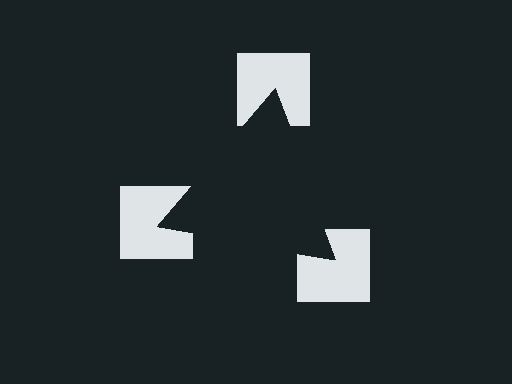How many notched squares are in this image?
There are 3 — one at each vertex of the illusory triangle.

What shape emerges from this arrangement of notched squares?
An illusory triangle — its edges are inferred from the aligned wedge cuts in the notched squares, not physically drawn.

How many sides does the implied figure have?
3 sides.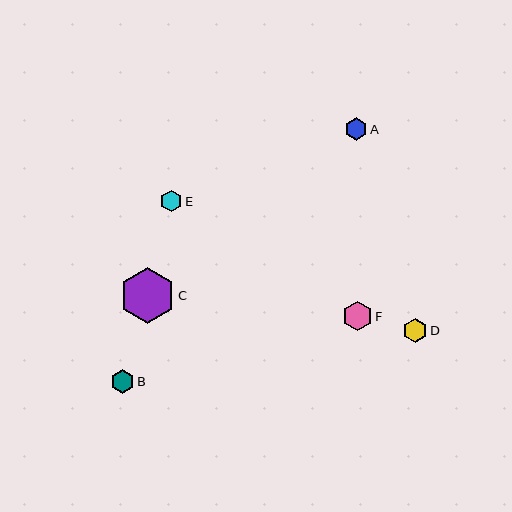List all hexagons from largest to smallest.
From largest to smallest: C, F, D, B, A, E.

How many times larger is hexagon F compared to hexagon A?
Hexagon F is approximately 1.3 times the size of hexagon A.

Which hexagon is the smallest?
Hexagon E is the smallest with a size of approximately 22 pixels.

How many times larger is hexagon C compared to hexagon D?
Hexagon C is approximately 2.3 times the size of hexagon D.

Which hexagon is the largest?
Hexagon C is the largest with a size of approximately 55 pixels.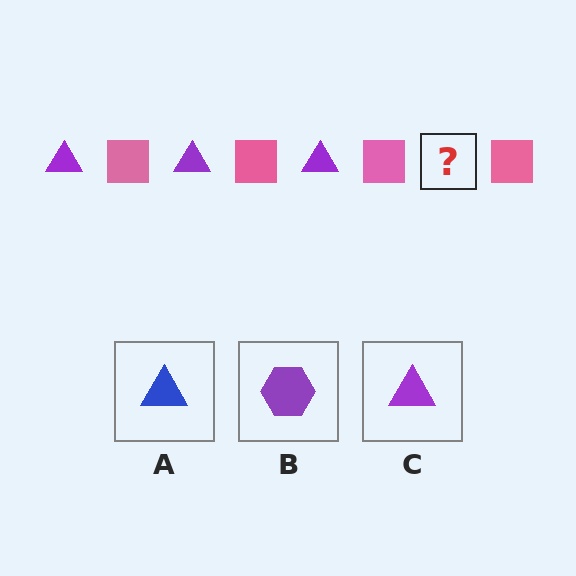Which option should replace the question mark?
Option C.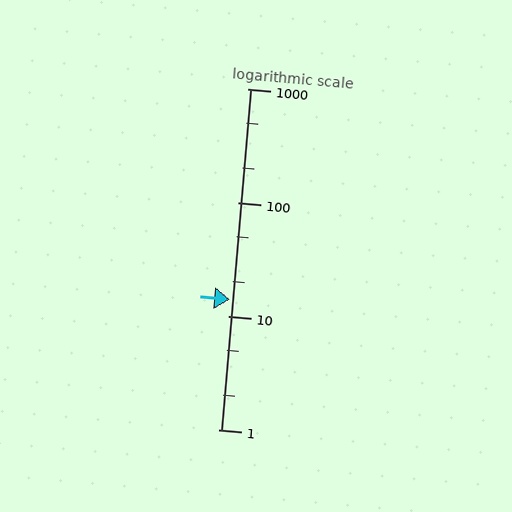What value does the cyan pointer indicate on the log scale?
The pointer indicates approximately 14.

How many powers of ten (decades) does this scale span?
The scale spans 3 decades, from 1 to 1000.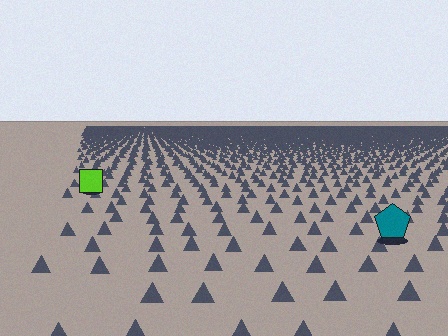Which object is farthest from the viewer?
The lime square is farthest from the viewer. It appears smaller and the ground texture around it is denser.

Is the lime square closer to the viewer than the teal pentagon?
No. The teal pentagon is closer — you can tell from the texture gradient: the ground texture is coarser near it.